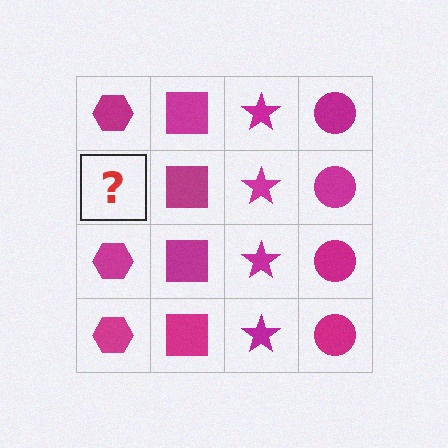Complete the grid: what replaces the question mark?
The question mark should be replaced with a magenta hexagon.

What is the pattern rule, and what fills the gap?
The rule is that each column has a consistent shape. The gap should be filled with a magenta hexagon.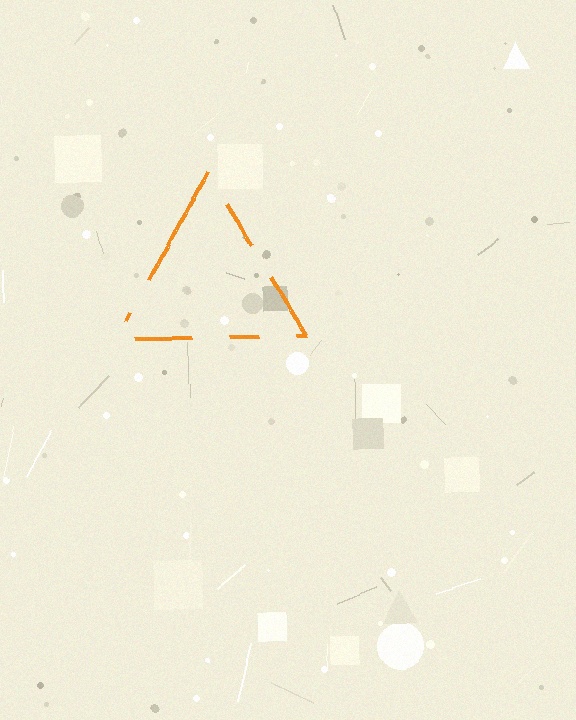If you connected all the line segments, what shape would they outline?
They would outline a triangle.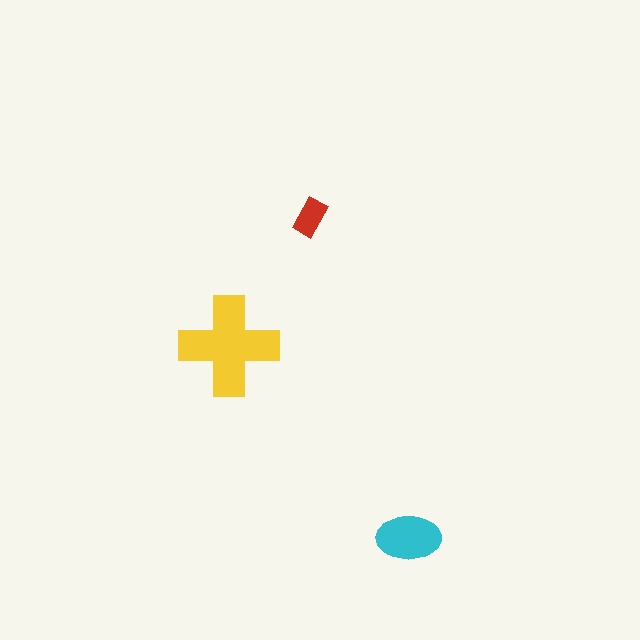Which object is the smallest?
The red rectangle.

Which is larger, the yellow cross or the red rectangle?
The yellow cross.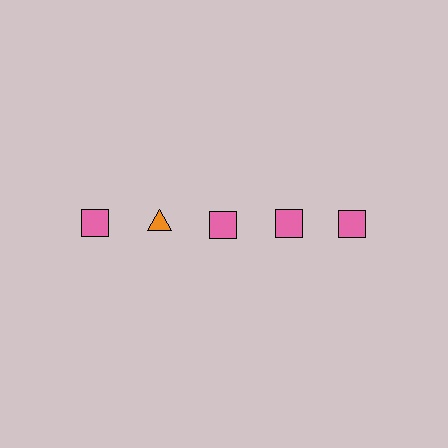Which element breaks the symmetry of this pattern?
The orange triangle in the top row, second from left column breaks the symmetry. All other shapes are pink squares.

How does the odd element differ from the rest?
It differs in both color (orange instead of pink) and shape (triangle instead of square).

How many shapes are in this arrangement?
There are 5 shapes arranged in a grid pattern.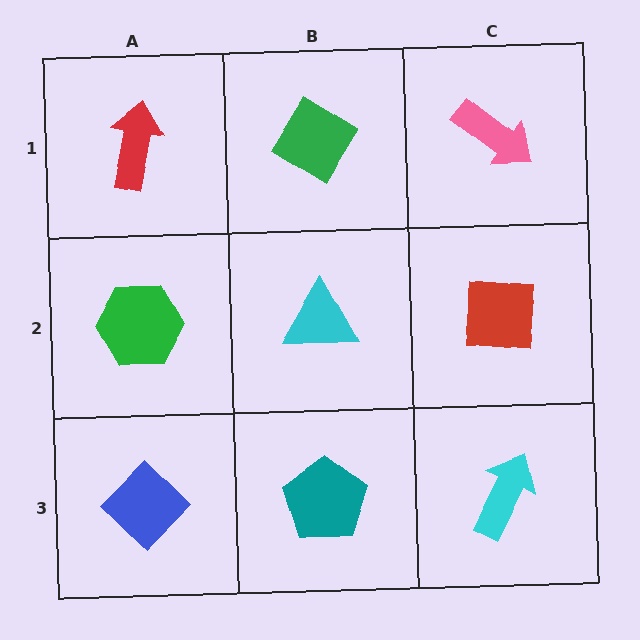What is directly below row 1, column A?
A green hexagon.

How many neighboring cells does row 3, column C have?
2.